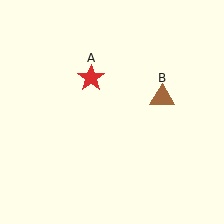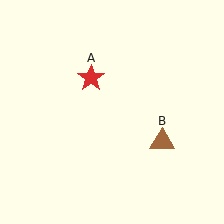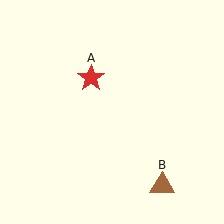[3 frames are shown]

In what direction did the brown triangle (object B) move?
The brown triangle (object B) moved down.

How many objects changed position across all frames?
1 object changed position: brown triangle (object B).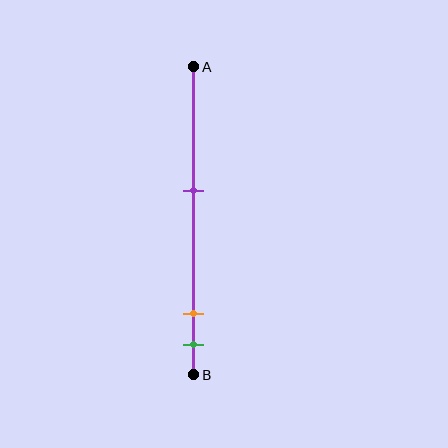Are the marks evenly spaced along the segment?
No, the marks are not evenly spaced.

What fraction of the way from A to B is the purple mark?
The purple mark is approximately 40% (0.4) of the way from A to B.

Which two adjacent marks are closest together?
The orange and green marks are the closest adjacent pair.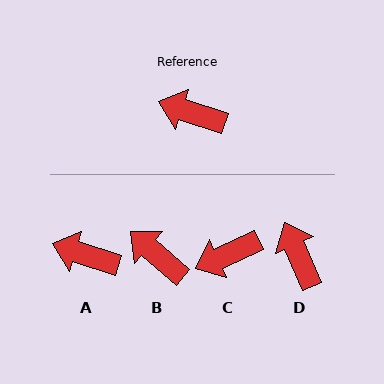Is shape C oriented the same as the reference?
No, it is off by about 42 degrees.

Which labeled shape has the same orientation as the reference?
A.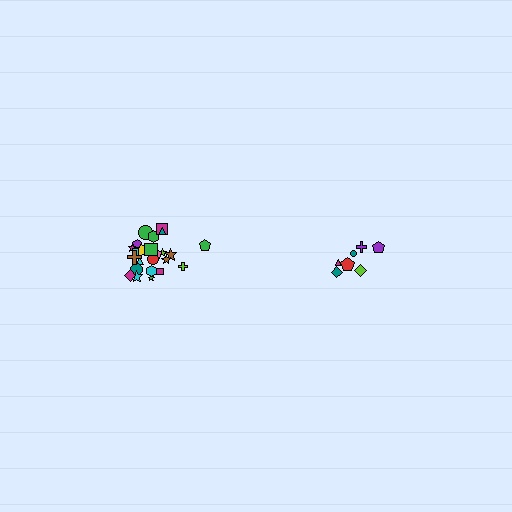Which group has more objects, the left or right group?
The left group.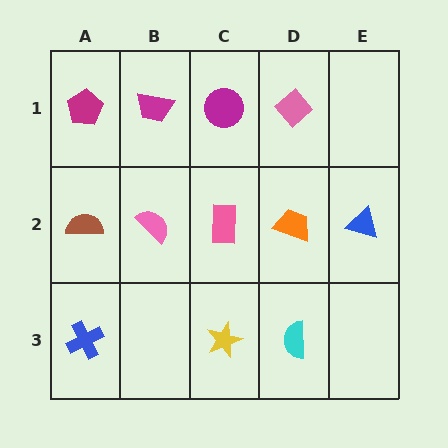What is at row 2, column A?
A brown semicircle.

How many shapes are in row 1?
4 shapes.